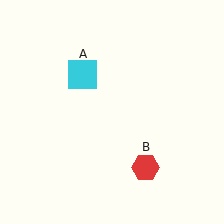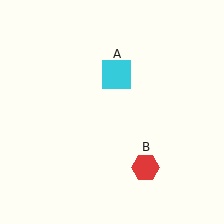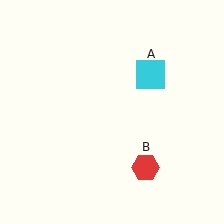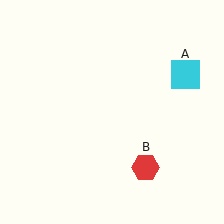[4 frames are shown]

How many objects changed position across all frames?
1 object changed position: cyan square (object A).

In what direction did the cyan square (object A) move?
The cyan square (object A) moved right.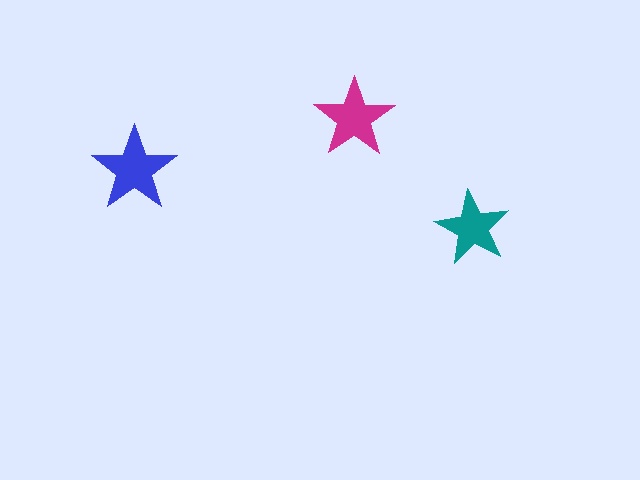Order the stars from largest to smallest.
the blue one, the magenta one, the teal one.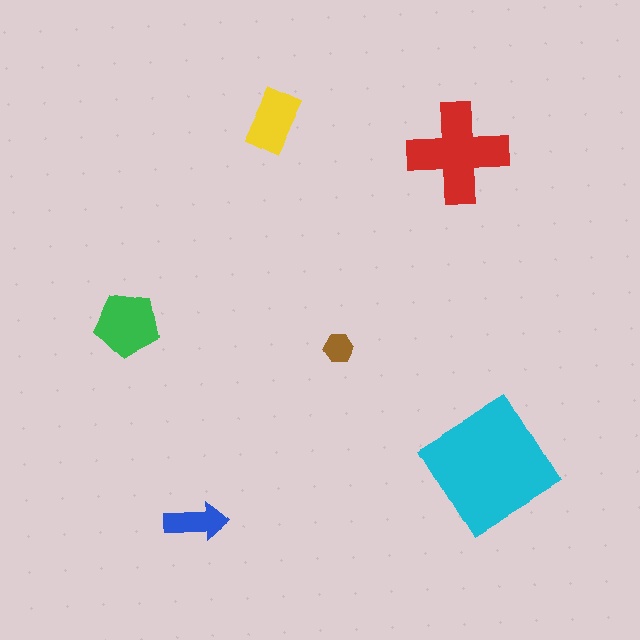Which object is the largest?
The cyan diamond.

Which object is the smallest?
The brown hexagon.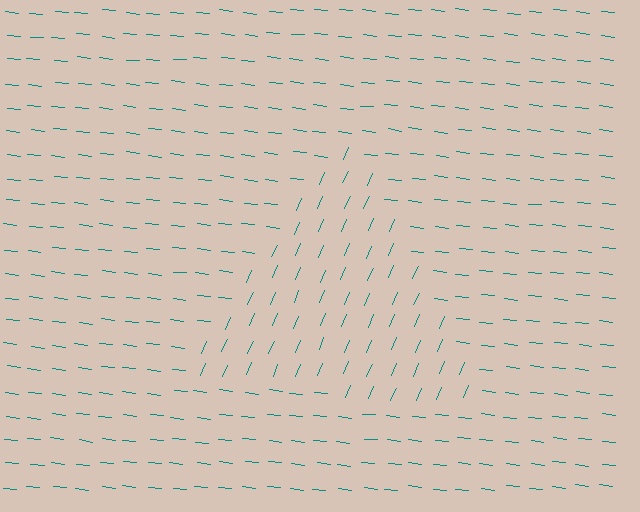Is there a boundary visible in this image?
Yes, there is a texture boundary formed by a change in line orientation.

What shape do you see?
I see a triangle.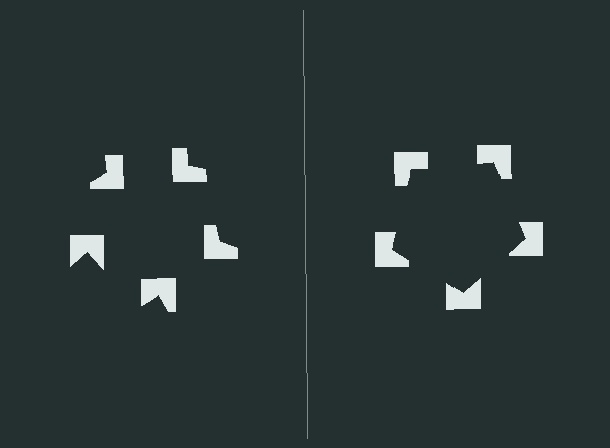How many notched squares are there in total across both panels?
10 — 5 on each side.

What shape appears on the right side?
An illusory pentagon.